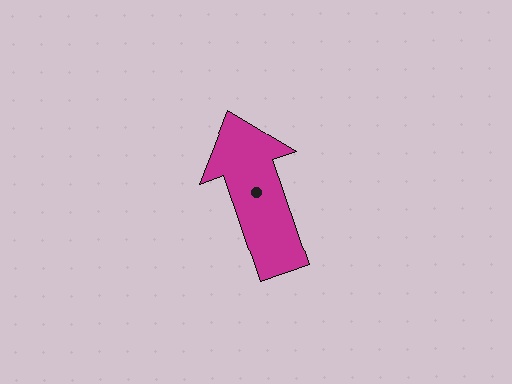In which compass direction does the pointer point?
North.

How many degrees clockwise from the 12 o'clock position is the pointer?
Approximately 341 degrees.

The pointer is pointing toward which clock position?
Roughly 11 o'clock.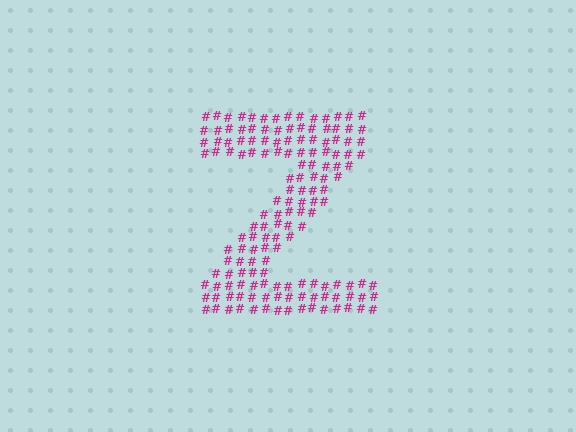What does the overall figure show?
The overall figure shows the letter Z.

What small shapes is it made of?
It is made of small hash symbols.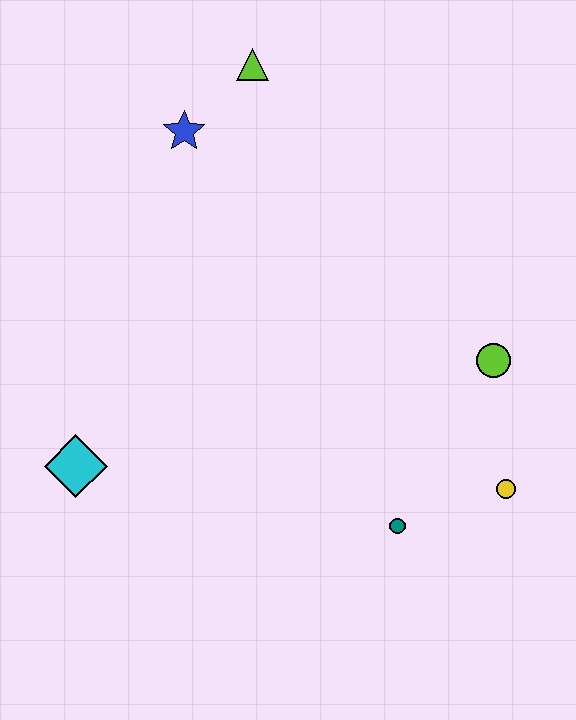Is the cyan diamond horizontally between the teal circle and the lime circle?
No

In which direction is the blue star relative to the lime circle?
The blue star is to the left of the lime circle.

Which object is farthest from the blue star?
The yellow circle is farthest from the blue star.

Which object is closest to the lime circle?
The yellow circle is closest to the lime circle.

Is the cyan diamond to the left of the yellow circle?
Yes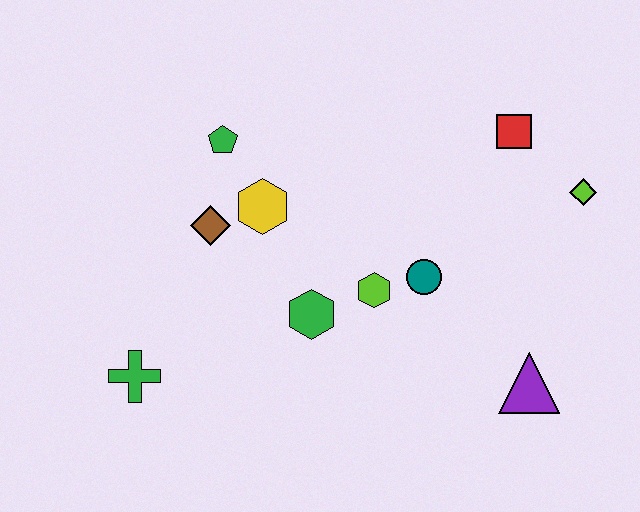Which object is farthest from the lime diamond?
The green cross is farthest from the lime diamond.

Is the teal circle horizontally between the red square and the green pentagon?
Yes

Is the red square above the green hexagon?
Yes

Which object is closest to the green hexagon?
The lime hexagon is closest to the green hexagon.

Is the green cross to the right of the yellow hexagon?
No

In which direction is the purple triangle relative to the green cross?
The purple triangle is to the right of the green cross.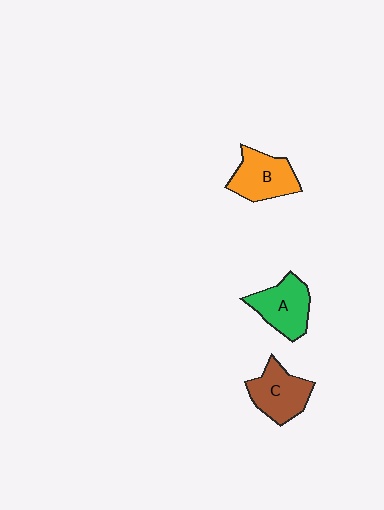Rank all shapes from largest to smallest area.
From largest to smallest: A (green), C (brown), B (orange).